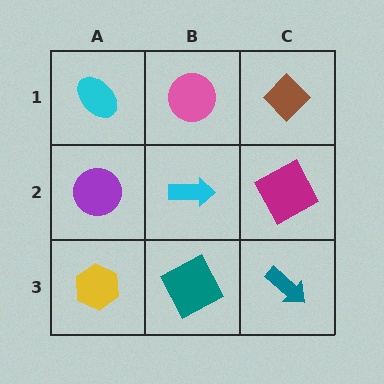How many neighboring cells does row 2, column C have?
3.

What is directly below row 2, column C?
A teal arrow.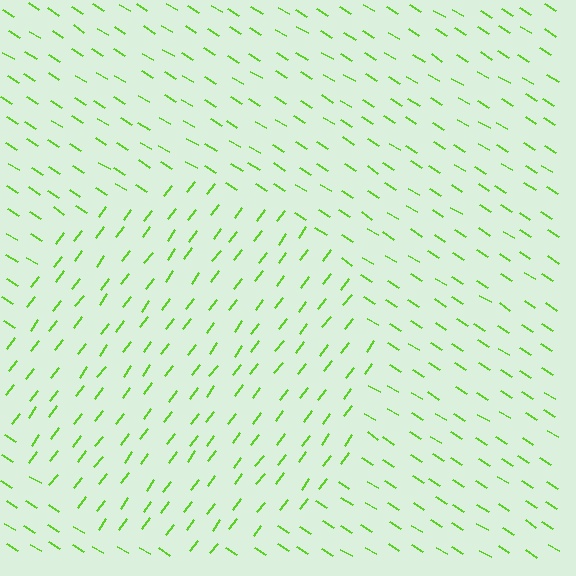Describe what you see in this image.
The image is filled with small lime line segments. A circle region in the image has lines oriented differently from the surrounding lines, creating a visible texture boundary.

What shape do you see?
I see a circle.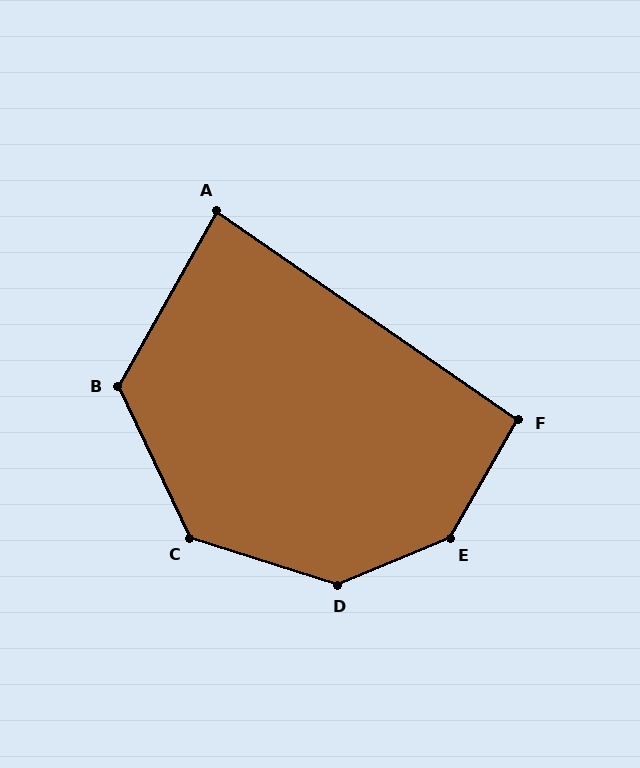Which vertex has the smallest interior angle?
A, at approximately 85 degrees.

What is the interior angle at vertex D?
Approximately 140 degrees (obtuse).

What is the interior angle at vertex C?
Approximately 133 degrees (obtuse).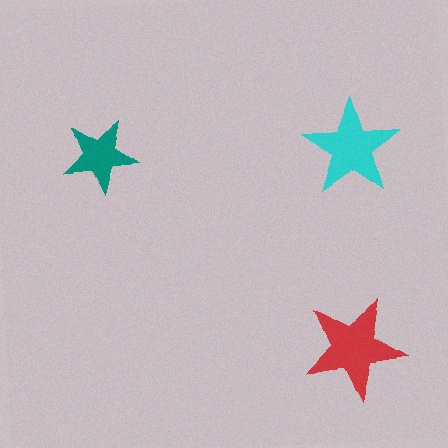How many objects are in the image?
There are 3 objects in the image.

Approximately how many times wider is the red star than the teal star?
About 1.5 times wider.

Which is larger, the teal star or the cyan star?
The cyan one.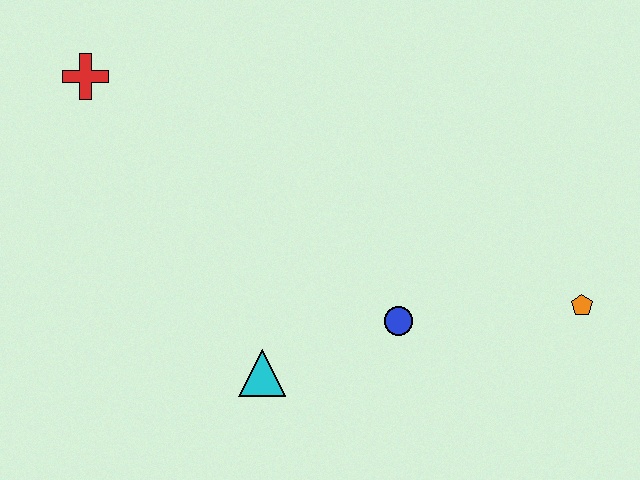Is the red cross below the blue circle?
No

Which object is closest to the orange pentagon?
The blue circle is closest to the orange pentagon.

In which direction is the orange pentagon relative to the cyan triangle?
The orange pentagon is to the right of the cyan triangle.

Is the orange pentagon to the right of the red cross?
Yes